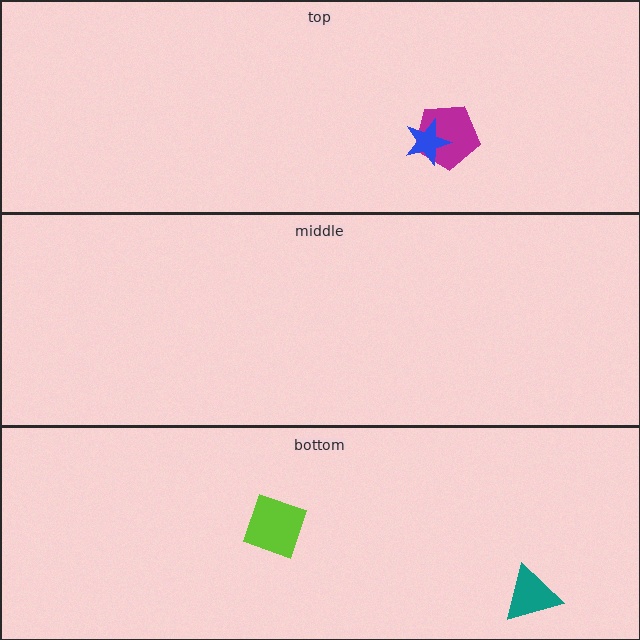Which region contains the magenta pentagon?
The top region.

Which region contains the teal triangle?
The bottom region.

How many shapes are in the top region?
2.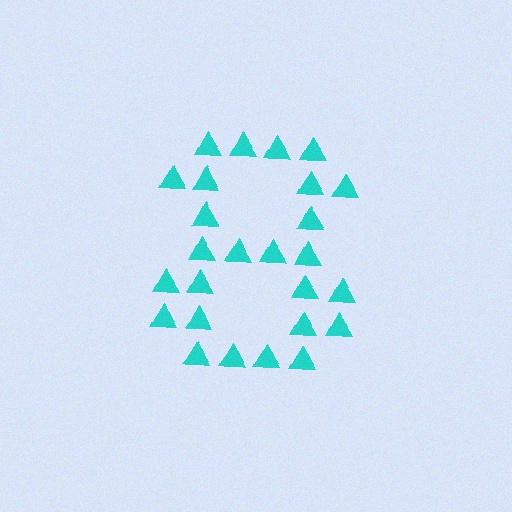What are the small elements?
The small elements are triangles.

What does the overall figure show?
The overall figure shows the digit 8.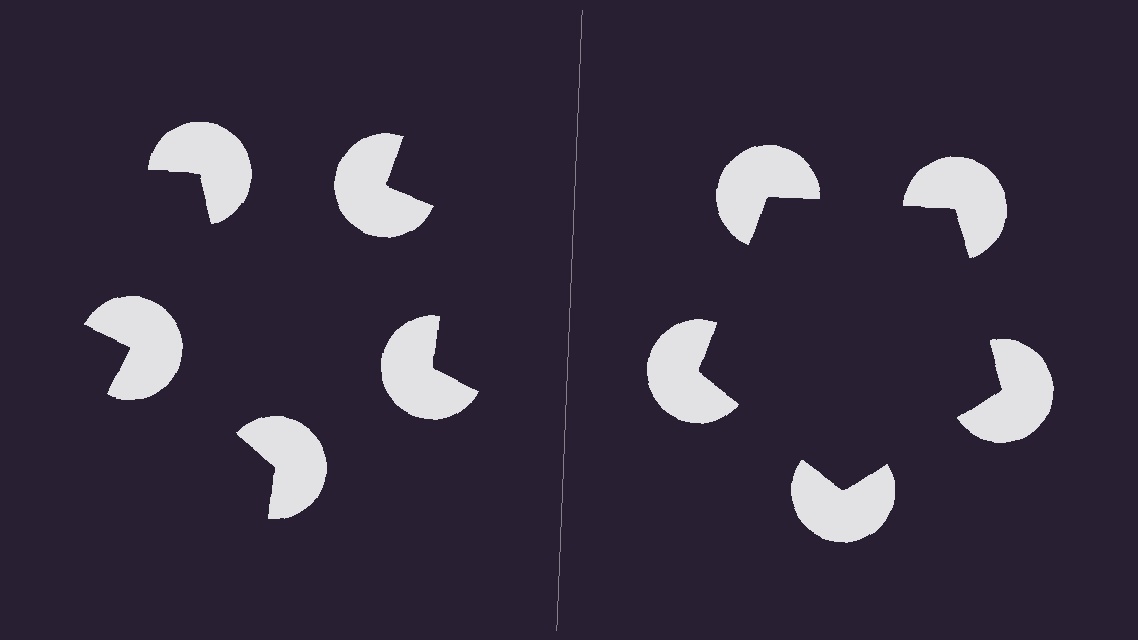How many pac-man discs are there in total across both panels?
10 — 5 on each side.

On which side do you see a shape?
An illusory pentagon appears on the right side. On the left side the wedge cuts are rotated, so no coherent shape forms.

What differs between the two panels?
The pac-man discs are positioned identically on both sides; only the wedge orientations differ. On the right they align to a pentagon; on the left they are misaligned.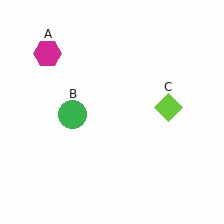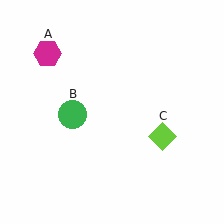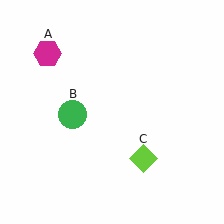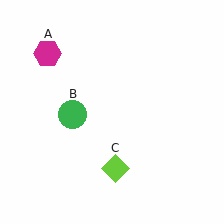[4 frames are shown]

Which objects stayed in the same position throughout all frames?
Magenta hexagon (object A) and green circle (object B) remained stationary.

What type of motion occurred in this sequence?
The lime diamond (object C) rotated clockwise around the center of the scene.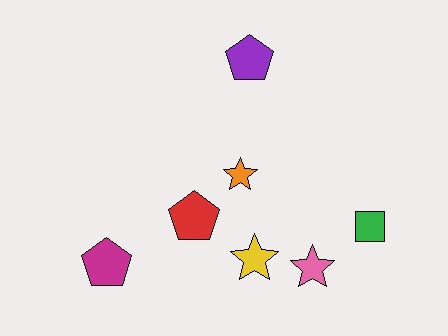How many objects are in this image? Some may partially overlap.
There are 7 objects.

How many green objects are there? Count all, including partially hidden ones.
There is 1 green object.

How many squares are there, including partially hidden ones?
There is 1 square.